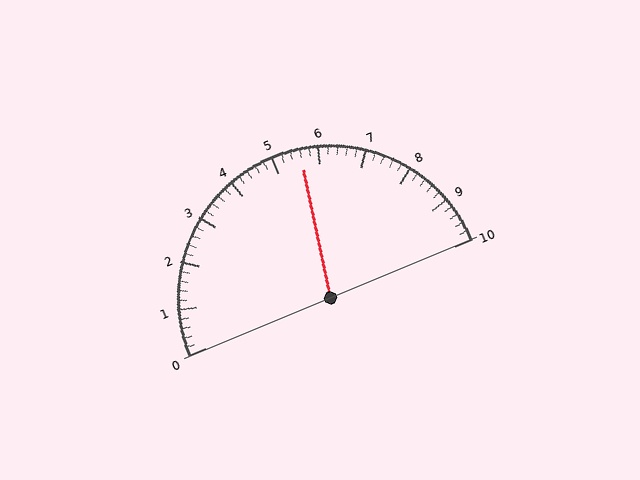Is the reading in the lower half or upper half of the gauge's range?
The reading is in the upper half of the range (0 to 10).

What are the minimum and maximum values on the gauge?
The gauge ranges from 0 to 10.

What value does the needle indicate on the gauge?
The needle indicates approximately 5.6.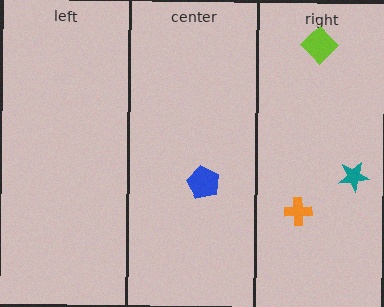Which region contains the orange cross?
The right region.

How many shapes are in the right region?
3.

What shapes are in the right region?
The lime diamond, the teal star, the orange cross.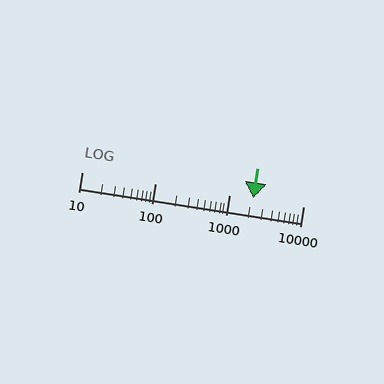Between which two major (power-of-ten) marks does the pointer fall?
The pointer is between 1000 and 10000.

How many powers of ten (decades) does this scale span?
The scale spans 3 decades, from 10 to 10000.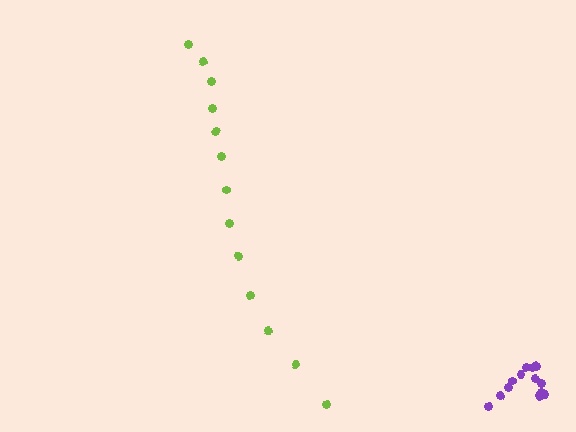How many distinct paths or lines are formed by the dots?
There are 2 distinct paths.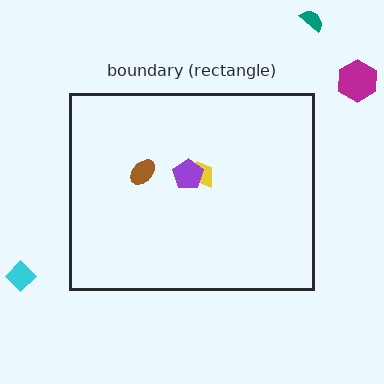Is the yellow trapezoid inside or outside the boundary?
Inside.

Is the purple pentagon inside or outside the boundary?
Inside.